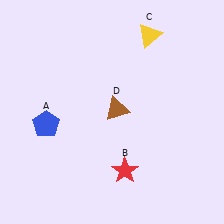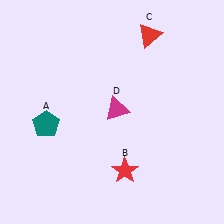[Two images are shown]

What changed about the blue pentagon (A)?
In Image 1, A is blue. In Image 2, it changed to teal.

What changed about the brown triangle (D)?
In Image 1, D is brown. In Image 2, it changed to magenta.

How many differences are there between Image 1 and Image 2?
There are 3 differences between the two images.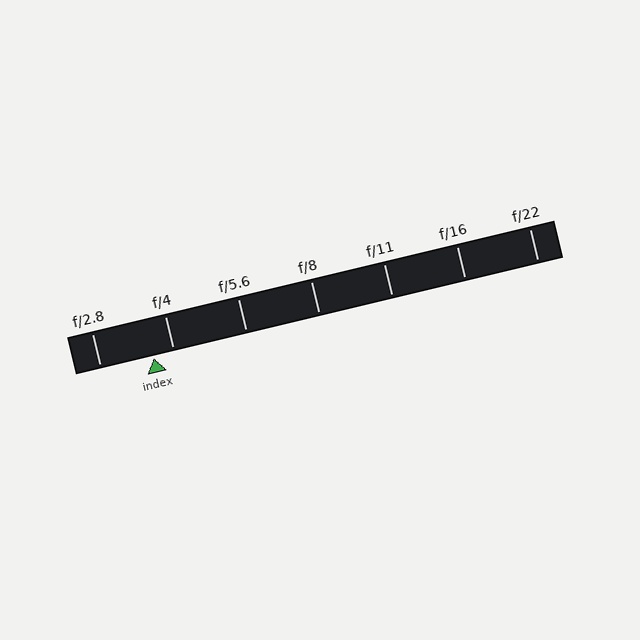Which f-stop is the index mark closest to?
The index mark is closest to f/4.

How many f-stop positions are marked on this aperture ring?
There are 7 f-stop positions marked.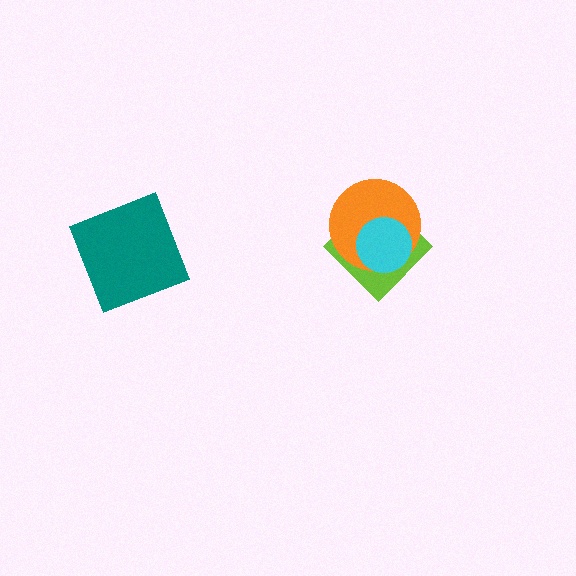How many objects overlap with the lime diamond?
2 objects overlap with the lime diamond.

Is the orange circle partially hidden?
Yes, it is partially covered by another shape.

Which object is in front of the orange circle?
The cyan circle is in front of the orange circle.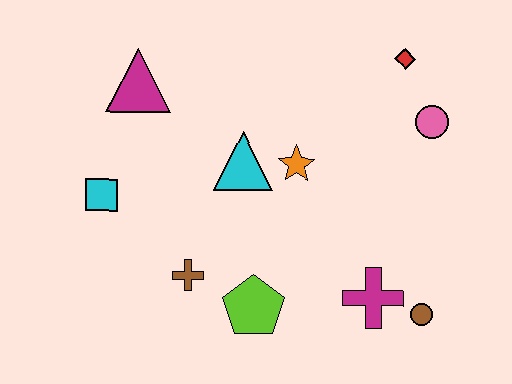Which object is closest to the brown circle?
The magenta cross is closest to the brown circle.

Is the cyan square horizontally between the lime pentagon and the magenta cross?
No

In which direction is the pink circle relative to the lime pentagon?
The pink circle is above the lime pentagon.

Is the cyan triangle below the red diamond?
Yes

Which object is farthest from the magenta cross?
The magenta triangle is farthest from the magenta cross.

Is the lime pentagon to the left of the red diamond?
Yes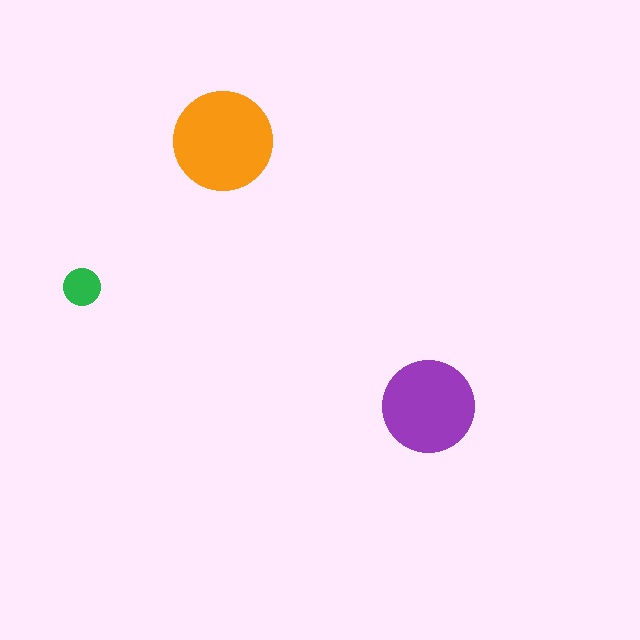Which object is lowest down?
The purple circle is bottommost.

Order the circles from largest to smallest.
the orange one, the purple one, the green one.